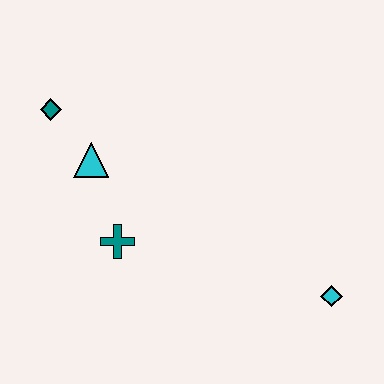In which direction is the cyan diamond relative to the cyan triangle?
The cyan diamond is to the right of the cyan triangle.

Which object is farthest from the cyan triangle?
The cyan diamond is farthest from the cyan triangle.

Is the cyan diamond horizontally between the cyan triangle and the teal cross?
No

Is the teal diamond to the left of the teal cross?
Yes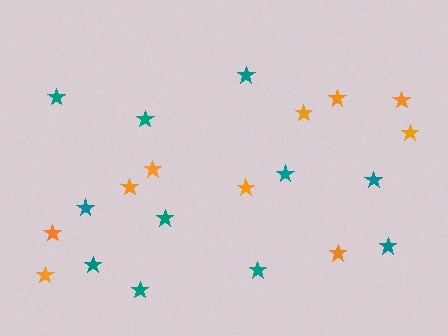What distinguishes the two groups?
There are 2 groups: one group of orange stars (10) and one group of teal stars (11).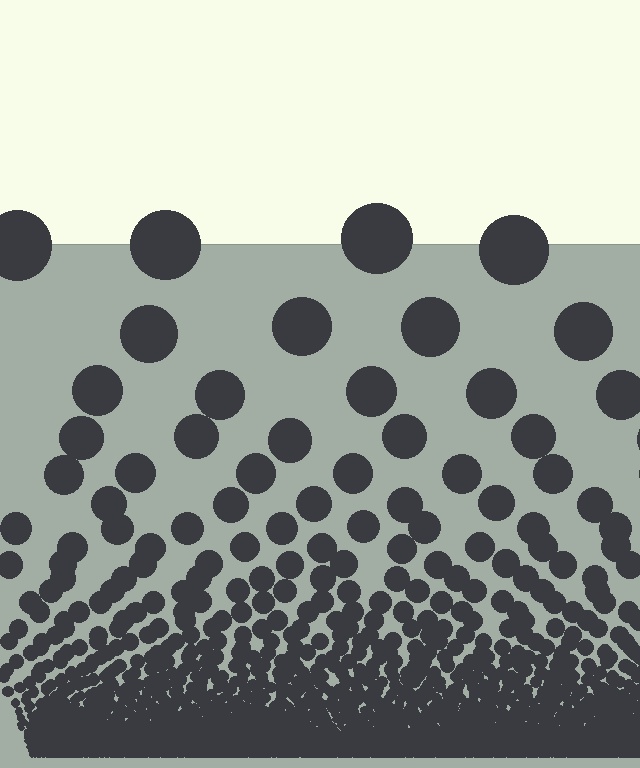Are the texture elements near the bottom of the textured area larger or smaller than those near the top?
Smaller. The gradient is inverted — elements near the bottom are smaller and denser.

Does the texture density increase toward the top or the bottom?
Density increases toward the bottom.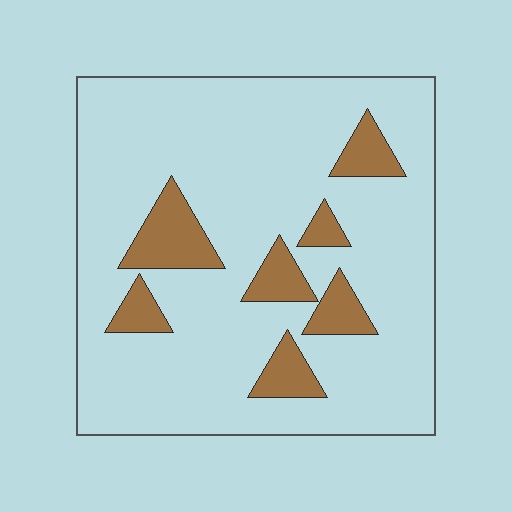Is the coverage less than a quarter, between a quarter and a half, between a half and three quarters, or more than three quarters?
Less than a quarter.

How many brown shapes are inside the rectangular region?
7.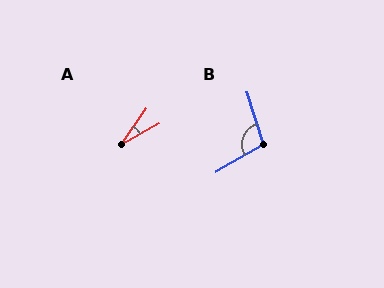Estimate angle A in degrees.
Approximately 27 degrees.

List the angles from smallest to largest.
A (27°), B (103°).